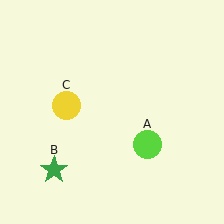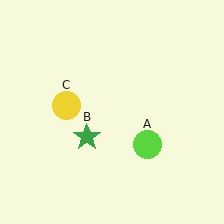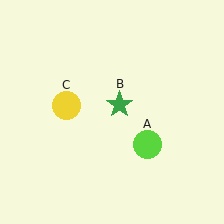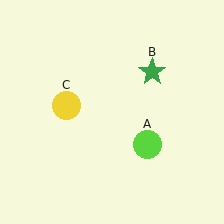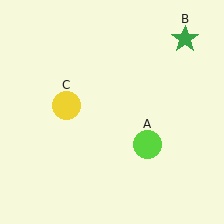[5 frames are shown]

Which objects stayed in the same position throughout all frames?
Lime circle (object A) and yellow circle (object C) remained stationary.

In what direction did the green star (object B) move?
The green star (object B) moved up and to the right.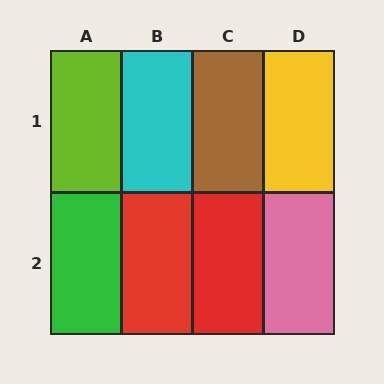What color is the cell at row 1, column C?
Brown.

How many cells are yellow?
1 cell is yellow.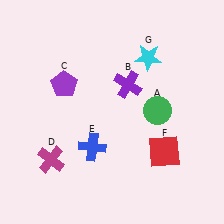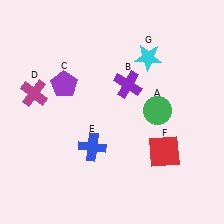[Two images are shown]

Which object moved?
The magenta cross (D) moved up.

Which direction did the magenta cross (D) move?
The magenta cross (D) moved up.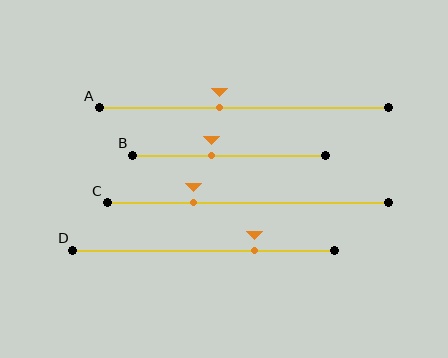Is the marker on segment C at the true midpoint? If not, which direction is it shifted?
No, the marker on segment C is shifted to the left by about 19% of the segment length.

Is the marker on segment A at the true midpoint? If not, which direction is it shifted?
No, the marker on segment A is shifted to the left by about 8% of the segment length.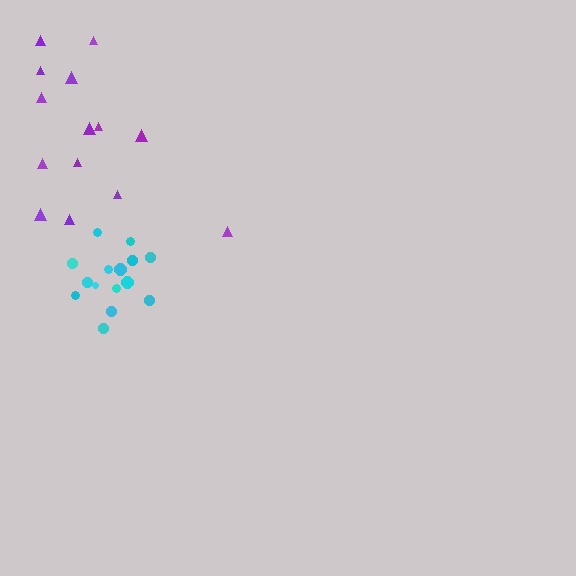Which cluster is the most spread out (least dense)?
Purple.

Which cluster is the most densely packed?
Cyan.